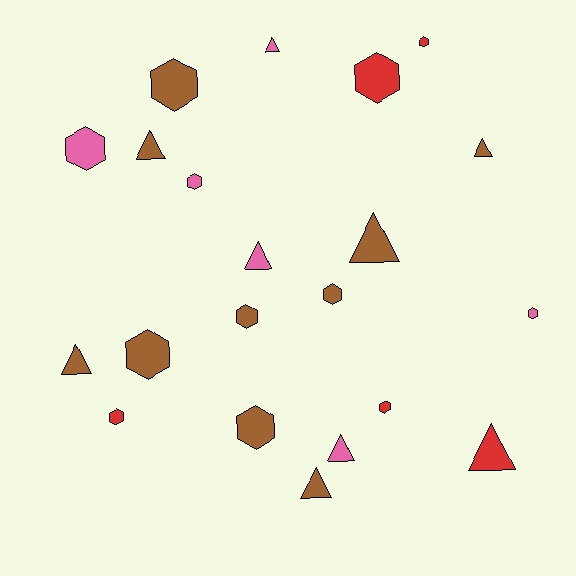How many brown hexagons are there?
There are 5 brown hexagons.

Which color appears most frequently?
Brown, with 10 objects.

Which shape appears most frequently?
Hexagon, with 12 objects.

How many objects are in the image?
There are 21 objects.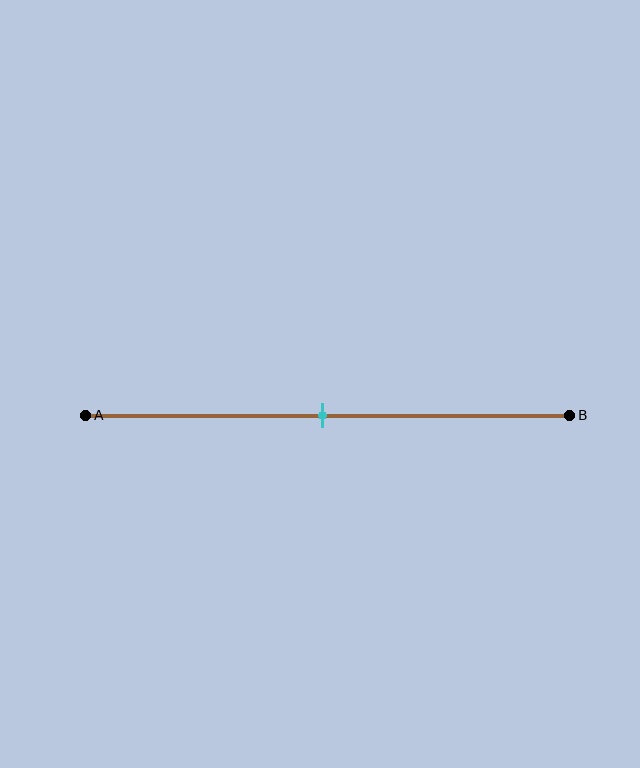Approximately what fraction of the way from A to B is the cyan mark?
The cyan mark is approximately 50% of the way from A to B.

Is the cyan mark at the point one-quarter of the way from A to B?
No, the mark is at about 50% from A, not at the 25% one-quarter point.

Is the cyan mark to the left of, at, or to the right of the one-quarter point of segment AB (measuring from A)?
The cyan mark is to the right of the one-quarter point of segment AB.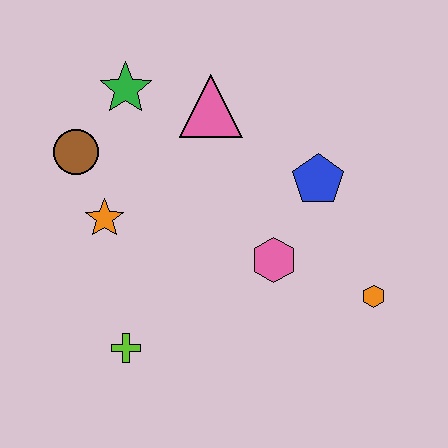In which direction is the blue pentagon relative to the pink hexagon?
The blue pentagon is above the pink hexagon.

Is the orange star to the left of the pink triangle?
Yes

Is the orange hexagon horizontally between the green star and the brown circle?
No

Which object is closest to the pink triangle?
The green star is closest to the pink triangle.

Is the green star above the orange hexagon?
Yes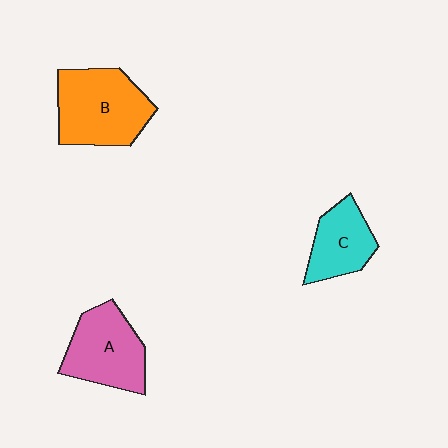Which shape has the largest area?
Shape B (orange).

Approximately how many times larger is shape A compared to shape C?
Approximately 1.4 times.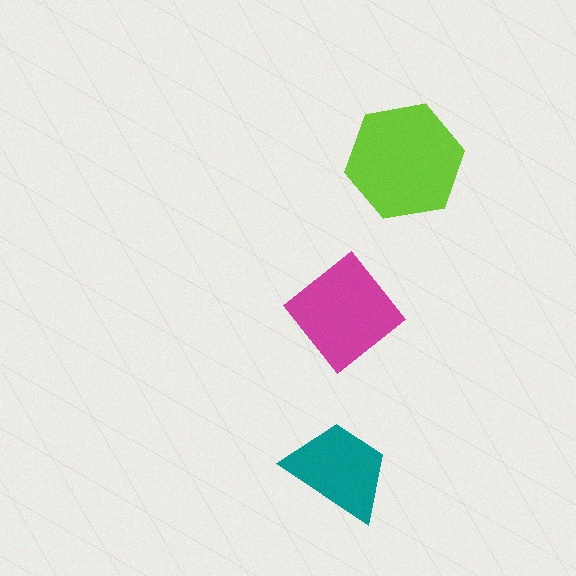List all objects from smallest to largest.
The teal trapezoid, the magenta diamond, the lime hexagon.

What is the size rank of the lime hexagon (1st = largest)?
1st.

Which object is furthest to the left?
The teal trapezoid is leftmost.